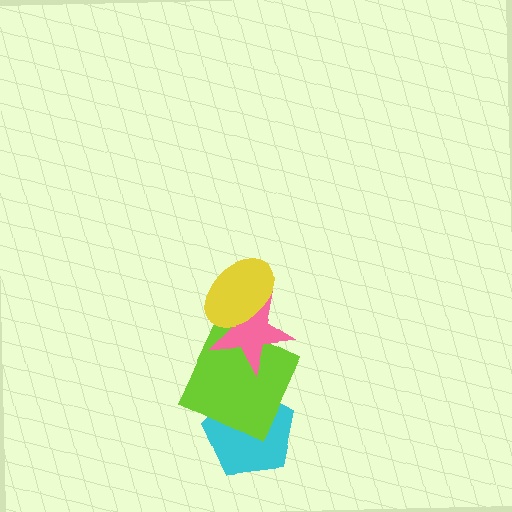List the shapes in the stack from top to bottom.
From top to bottom: the yellow ellipse, the pink star, the lime square, the cyan pentagon.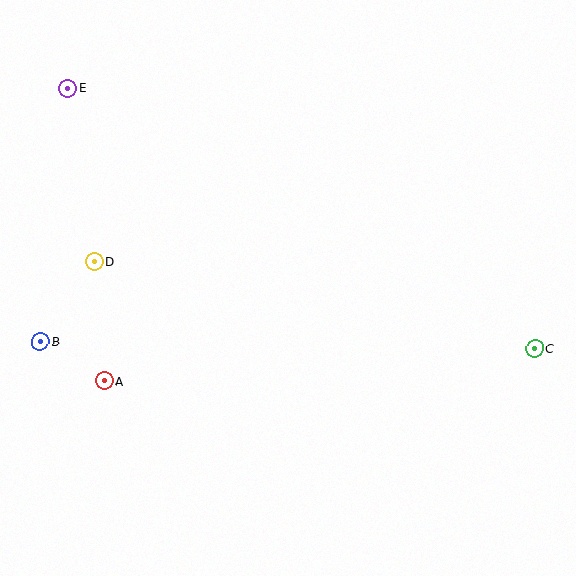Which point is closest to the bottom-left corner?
Point A is closest to the bottom-left corner.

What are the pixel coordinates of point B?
Point B is at (40, 342).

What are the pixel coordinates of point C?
Point C is at (535, 349).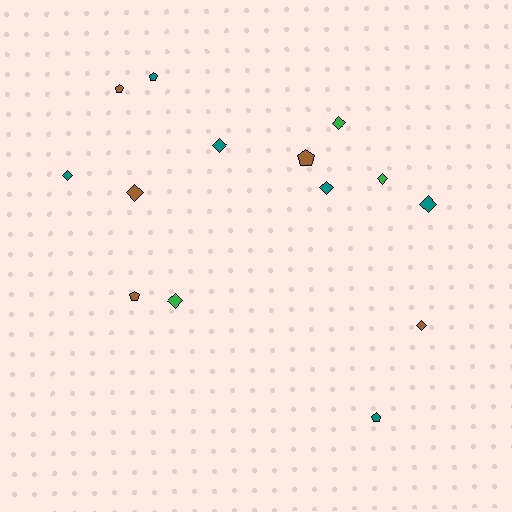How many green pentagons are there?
There are no green pentagons.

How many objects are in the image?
There are 14 objects.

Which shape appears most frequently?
Diamond, with 9 objects.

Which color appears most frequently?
Teal, with 6 objects.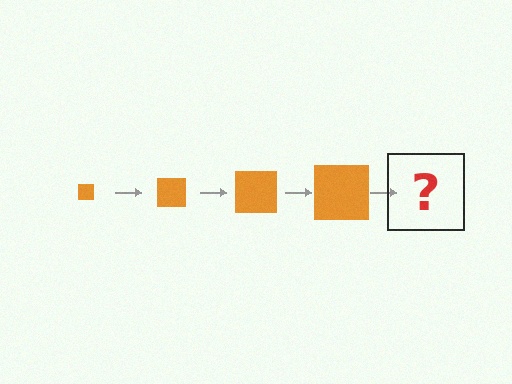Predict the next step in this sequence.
The next step is an orange square, larger than the previous one.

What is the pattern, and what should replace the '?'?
The pattern is that the square gets progressively larger each step. The '?' should be an orange square, larger than the previous one.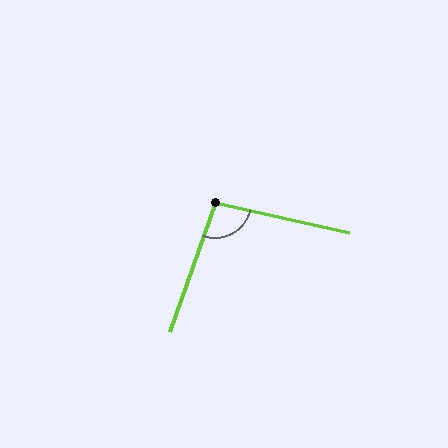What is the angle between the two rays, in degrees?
Approximately 97 degrees.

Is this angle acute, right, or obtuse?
It is obtuse.